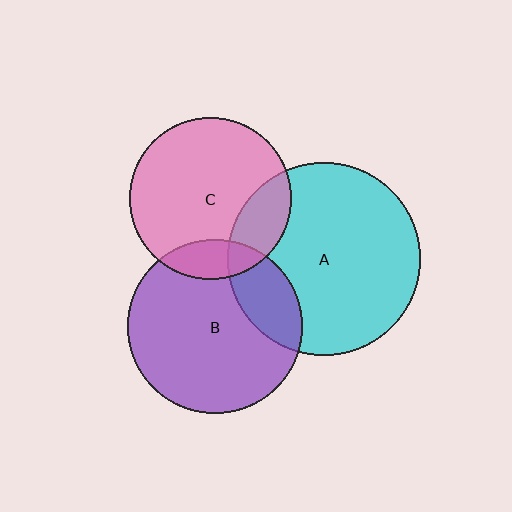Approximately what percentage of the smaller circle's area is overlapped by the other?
Approximately 15%.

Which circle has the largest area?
Circle A (cyan).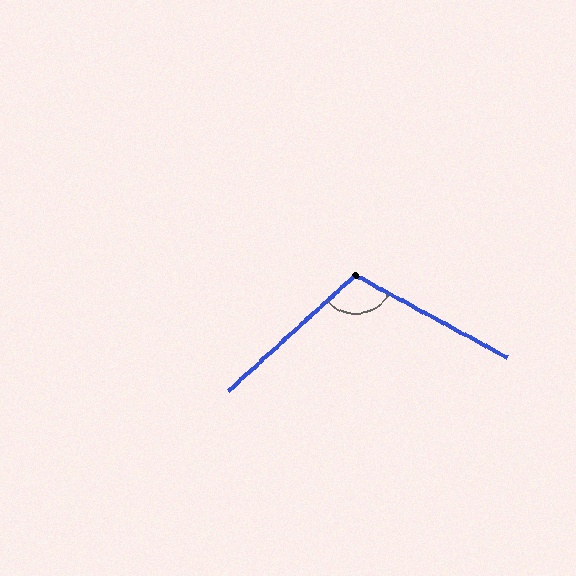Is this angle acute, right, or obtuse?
It is obtuse.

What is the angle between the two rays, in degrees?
Approximately 110 degrees.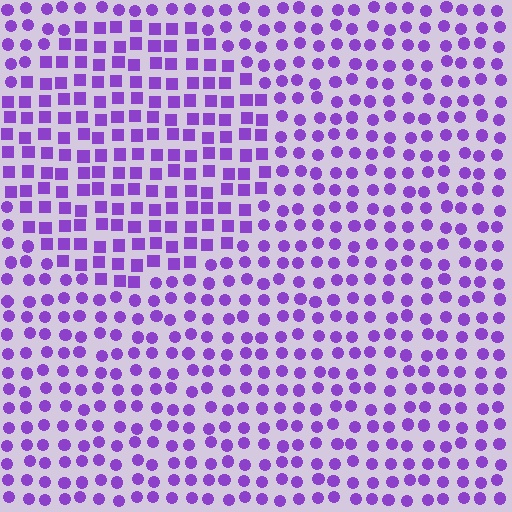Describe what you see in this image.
The image is filled with small purple elements arranged in a uniform grid. A circle-shaped region contains squares, while the surrounding area contains circles. The boundary is defined purely by the change in element shape.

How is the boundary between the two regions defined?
The boundary is defined by a change in element shape: squares inside vs. circles outside. All elements share the same color and spacing.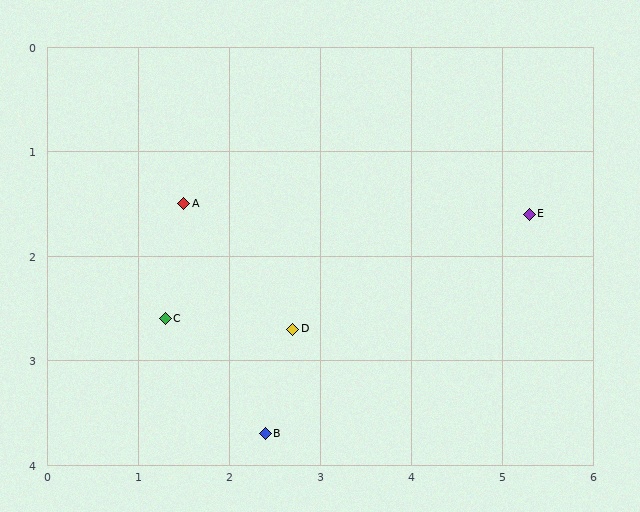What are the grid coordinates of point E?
Point E is at approximately (5.3, 1.6).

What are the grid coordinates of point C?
Point C is at approximately (1.3, 2.6).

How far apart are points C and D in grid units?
Points C and D are about 1.4 grid units apart.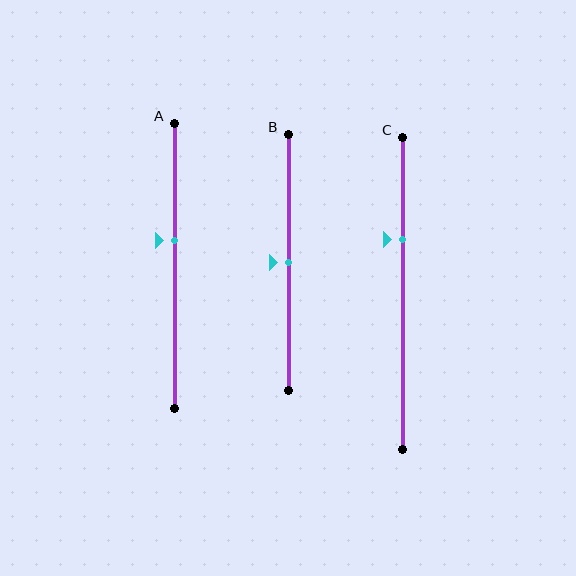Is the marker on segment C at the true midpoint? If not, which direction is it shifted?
No, the marker on segment C is shifted upward by about 17% of the segment length.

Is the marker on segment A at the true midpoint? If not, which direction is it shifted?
No, the marker on segment A is shifted upward by about 9% of the segment length.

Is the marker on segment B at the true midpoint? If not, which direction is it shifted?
Yes, the marker on segment B is at the true midpoint.